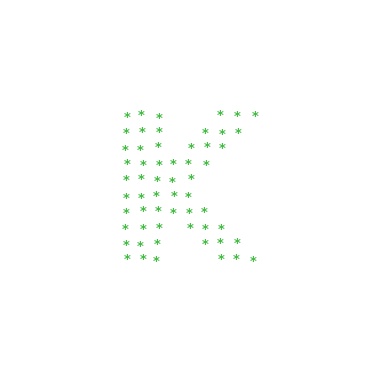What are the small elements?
The small elements are asterisks.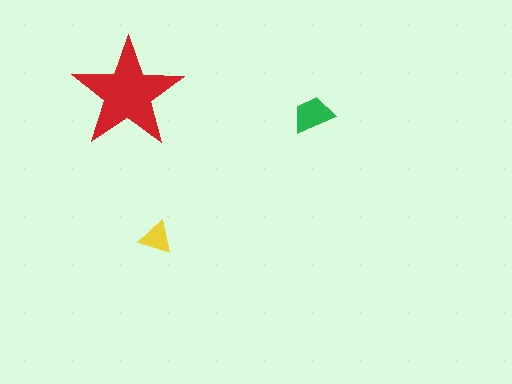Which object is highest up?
The red star is topmost.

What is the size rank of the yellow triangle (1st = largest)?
3rd.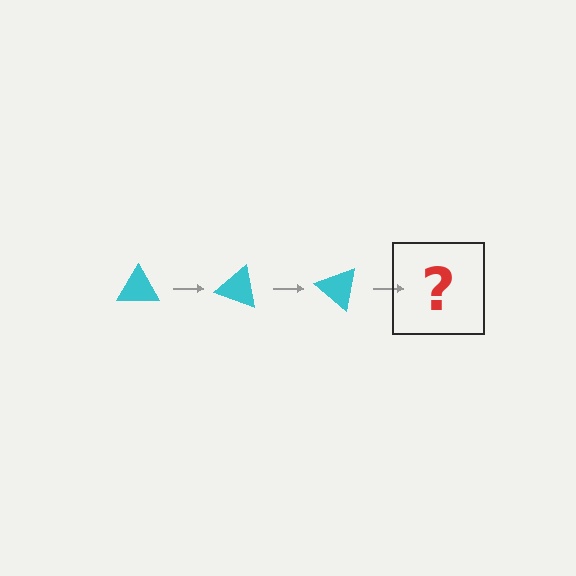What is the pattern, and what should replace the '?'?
The pattern is that the triangle rotates 20 degrees each step. The '?' should be a cyan triangle rotated 60 degrees.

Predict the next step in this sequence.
The next step is a cyan triangle rotated 60 degrees.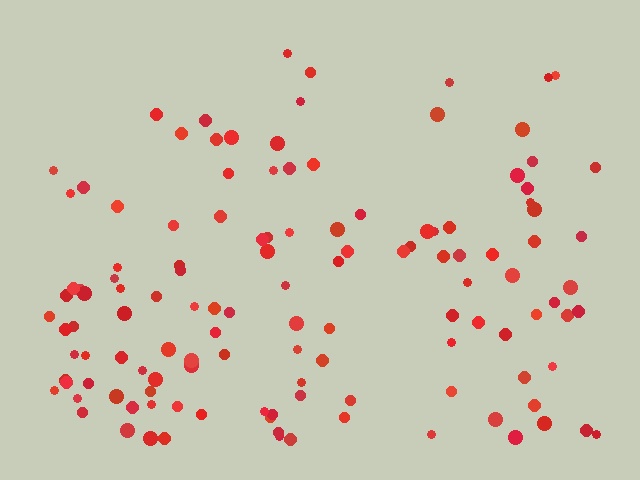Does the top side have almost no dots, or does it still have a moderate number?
Still a moderate number, just noticeably fewer than the bottom.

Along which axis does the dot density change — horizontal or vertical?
Vertical.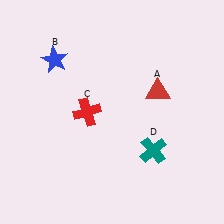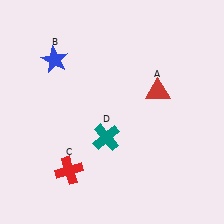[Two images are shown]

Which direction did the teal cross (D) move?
The teal cross (D) moved left.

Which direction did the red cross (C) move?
The red cross (C) moved down.